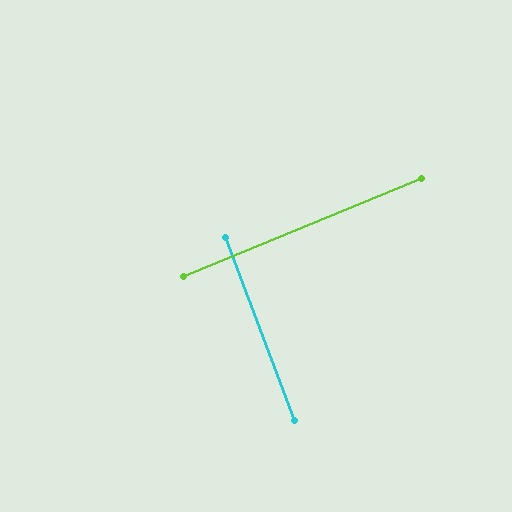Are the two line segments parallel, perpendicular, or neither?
Perpendicular — they meet at approximately 88°.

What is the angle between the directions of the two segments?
Approximately 88 degrees.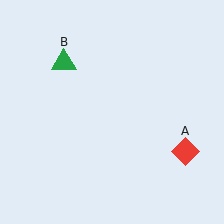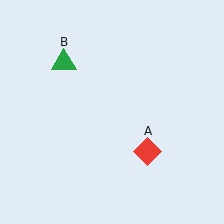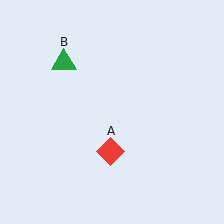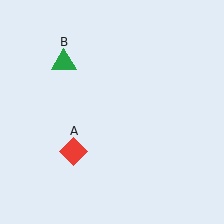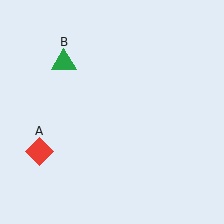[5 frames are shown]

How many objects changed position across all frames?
1 object changed position: red diamond (object A).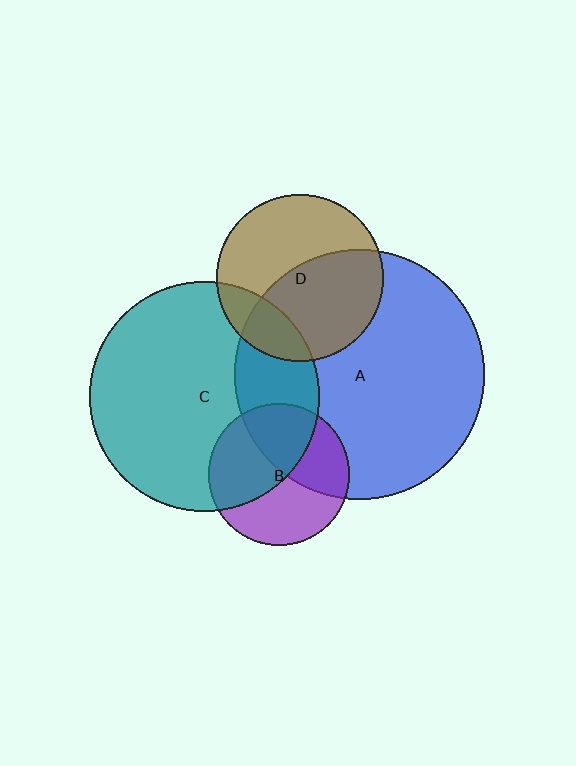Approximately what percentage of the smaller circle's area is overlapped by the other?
Approximately 25%.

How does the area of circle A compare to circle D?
Approximately 2.2 times.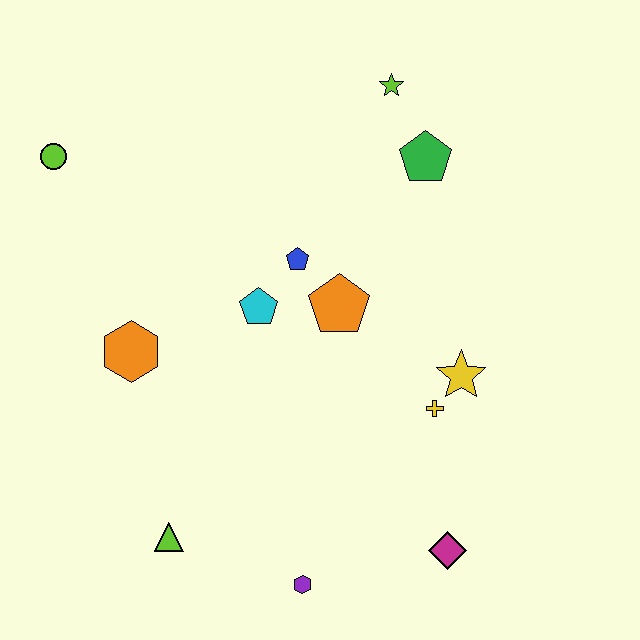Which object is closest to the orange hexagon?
The cyan pentagon is closest to the orange hexagon.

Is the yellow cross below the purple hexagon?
No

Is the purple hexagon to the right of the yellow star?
No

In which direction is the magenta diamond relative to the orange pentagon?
The magenta diamond is below the orange pentagon.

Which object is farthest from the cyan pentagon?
The magenta diamond is farthest from the cyan pentagon.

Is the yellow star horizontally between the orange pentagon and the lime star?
No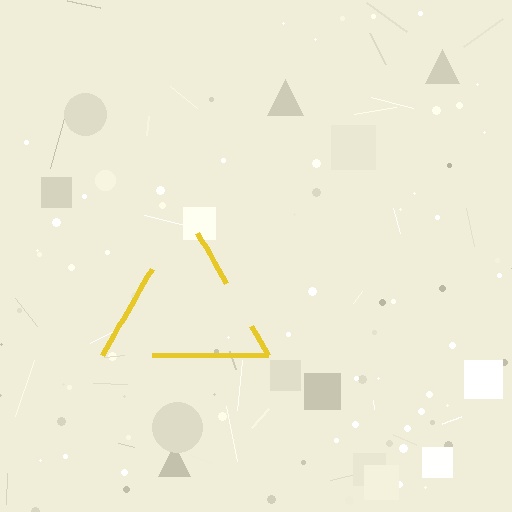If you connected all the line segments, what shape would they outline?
They would outline a triangle.